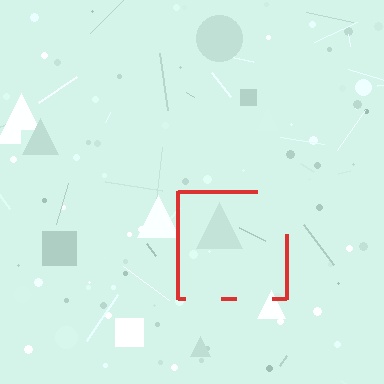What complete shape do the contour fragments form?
The contour fragments form a square.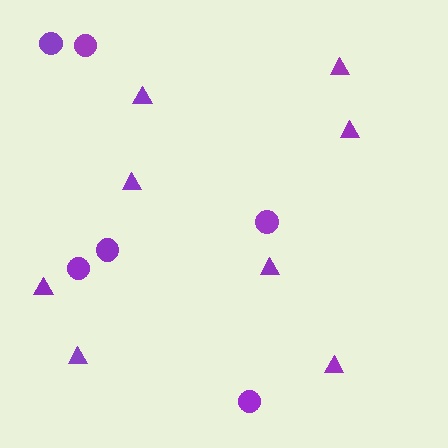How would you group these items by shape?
There are 2 groups: one group of circles (6) and one group of triangles (8).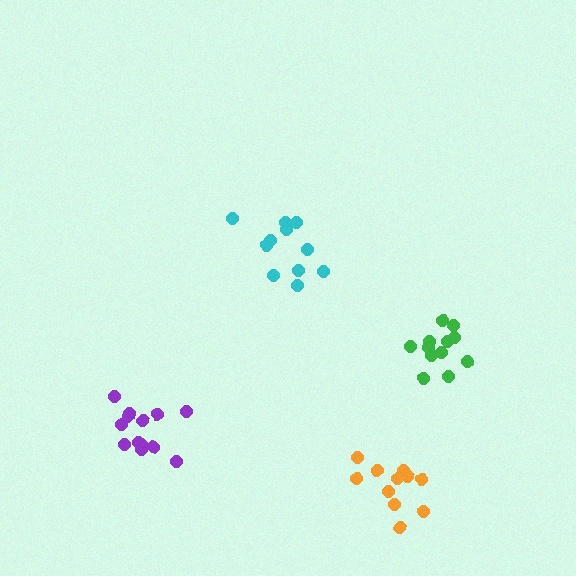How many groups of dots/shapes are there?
There are 4 groups.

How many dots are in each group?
Group 1: 11 dots, Group 2: 13 dots, Group 3: 12 dots, Group 4: 11 dots (47 total).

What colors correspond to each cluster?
The clusters are colored: orange, purple, green, cyan.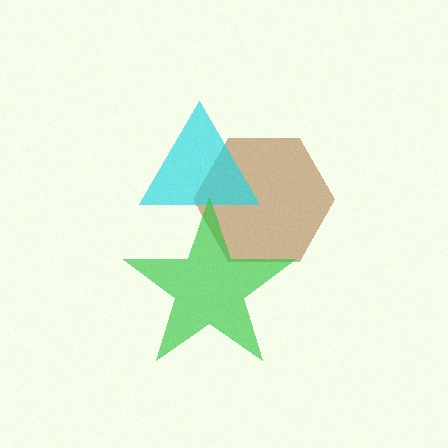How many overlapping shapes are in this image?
There are 3 overlapping shapes in the image.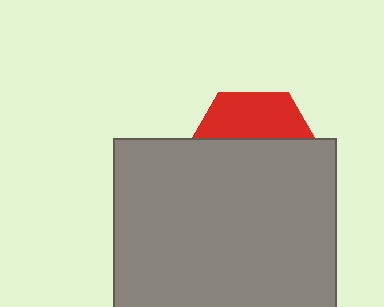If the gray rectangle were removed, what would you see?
You would see the complete red hexagon.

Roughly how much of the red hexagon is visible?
A small part of it is visible (roughly 34%).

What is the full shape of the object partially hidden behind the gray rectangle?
The partially hidden object is a red hexagon.